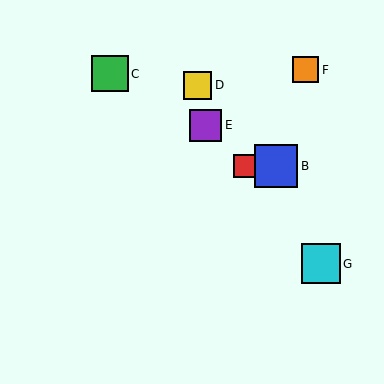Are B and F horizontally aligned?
No, B is at y≈166 and F is at y≈70.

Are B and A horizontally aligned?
Yes, both are at y≈166.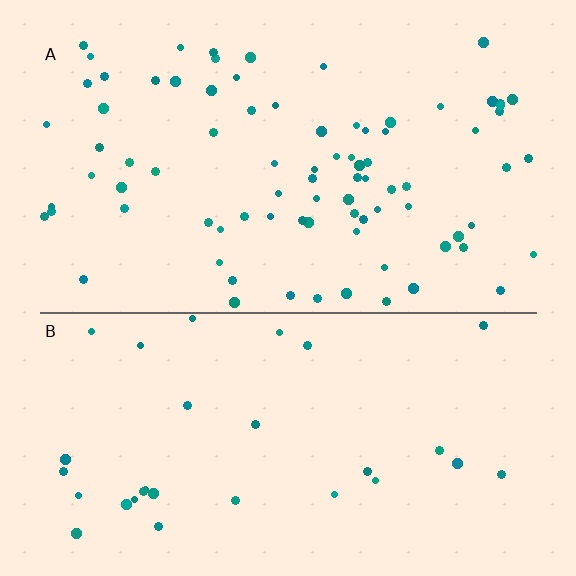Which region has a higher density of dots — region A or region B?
A (the top).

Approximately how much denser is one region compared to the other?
Approximately 2.7× — region A over region B.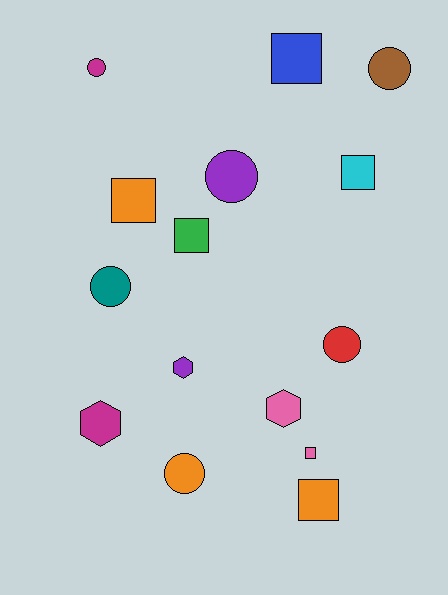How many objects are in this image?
There are 15 objects.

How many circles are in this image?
There are 6 circles.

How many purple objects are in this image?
There are 2 purple objects.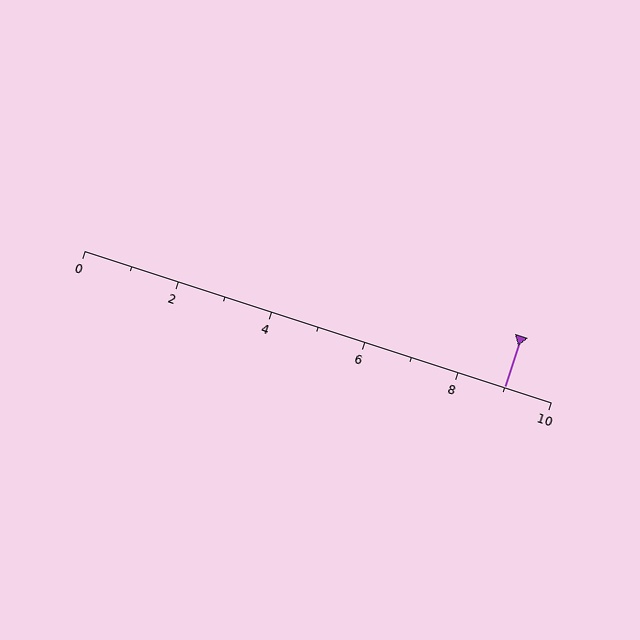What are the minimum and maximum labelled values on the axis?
The axis runs from 0 to 10.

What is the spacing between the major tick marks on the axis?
The major ticks are spaced 2 apart.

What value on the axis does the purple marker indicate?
The marker indicates approximately 9.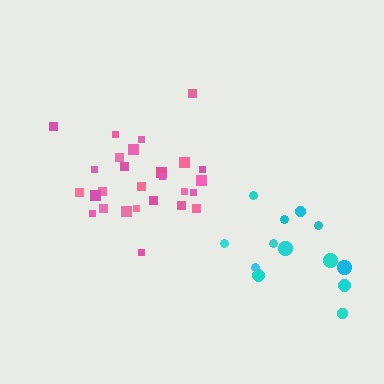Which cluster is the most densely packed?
Pink.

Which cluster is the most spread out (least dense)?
Cyan.